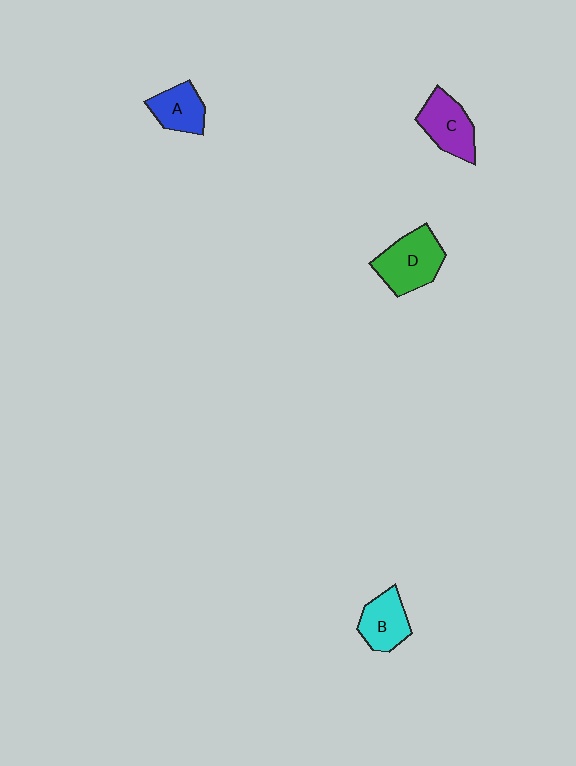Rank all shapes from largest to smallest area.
From largest to smallest: D (green), C (purple), B (cyan), A (blue).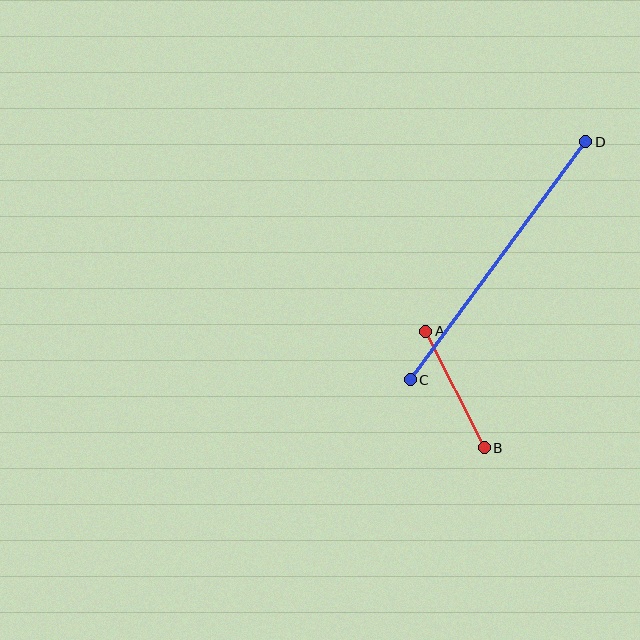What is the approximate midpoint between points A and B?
The midpoint is at approximately (455, 389) pixels.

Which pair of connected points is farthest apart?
Points C and D are farthest apart.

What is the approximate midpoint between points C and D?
The midpoint is at approximately (498, 261) pixels.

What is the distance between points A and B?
The distance is approximately 130 pixels.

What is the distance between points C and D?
The distance is approximately 296 pixels.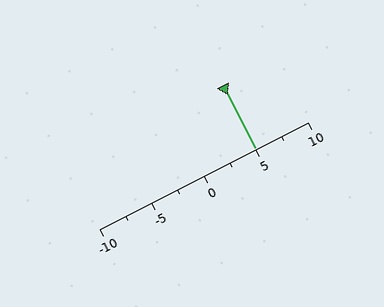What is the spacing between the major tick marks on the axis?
The major ticks are spaced 5 apart.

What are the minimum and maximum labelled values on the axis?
The axis runs from -10 to 10.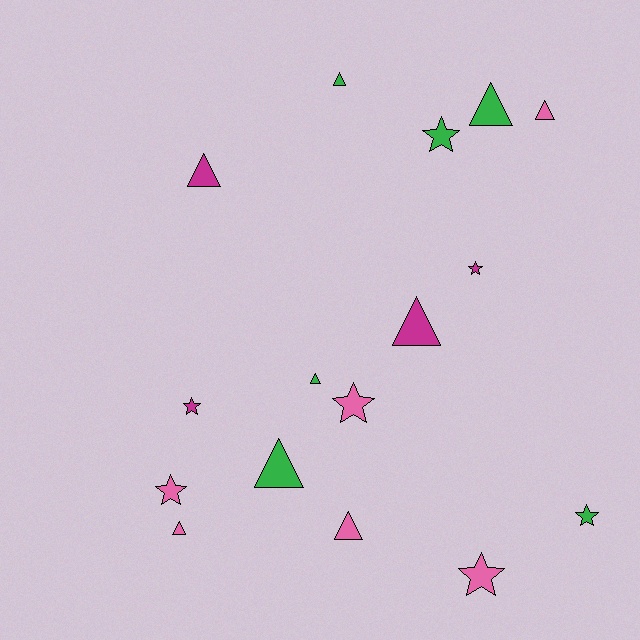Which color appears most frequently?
Green, with 6 objects.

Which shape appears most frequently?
Triangle, with 9 objects.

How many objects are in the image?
There are 16 objects.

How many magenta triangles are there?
There are 2 magenta triangles.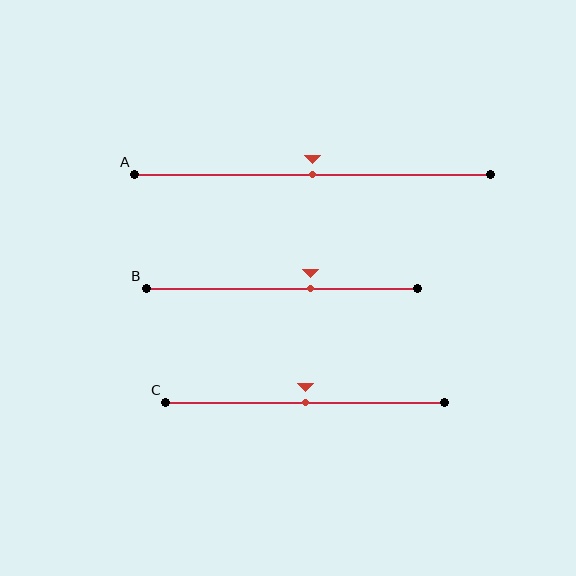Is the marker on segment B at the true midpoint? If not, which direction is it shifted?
No, the marker on segment B is shifted to the right by about 11% of the segment length.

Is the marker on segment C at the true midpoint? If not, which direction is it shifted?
Yes, the marker on segment C is at the true midpoint.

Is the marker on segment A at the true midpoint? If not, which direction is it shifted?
Yes, the marker on segment A is at the true midpoint.